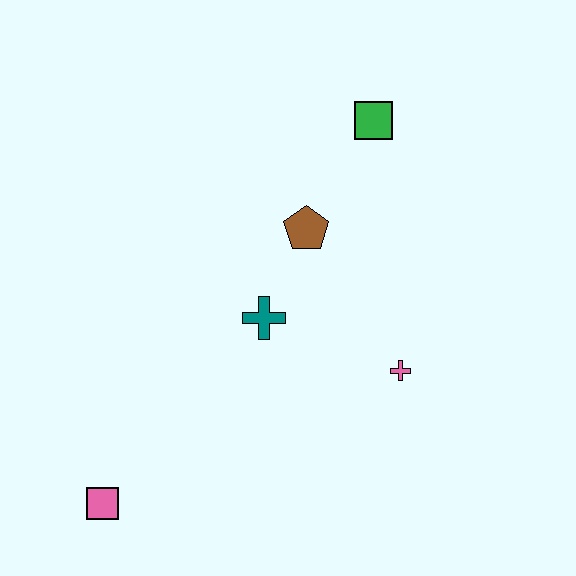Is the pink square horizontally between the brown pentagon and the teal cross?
No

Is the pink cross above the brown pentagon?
No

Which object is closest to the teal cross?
The brown pentagon is closest to the teal cross.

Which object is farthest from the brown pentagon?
The pink square is farthest from the brown pentagon.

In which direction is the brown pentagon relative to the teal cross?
The brown pentagon is above the teal cross.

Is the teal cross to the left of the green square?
Yes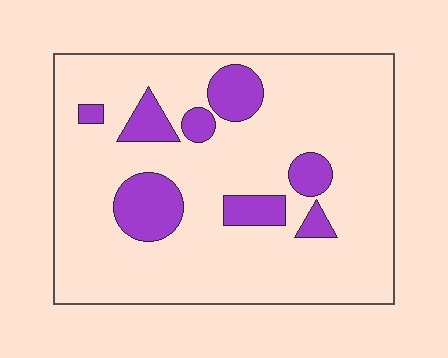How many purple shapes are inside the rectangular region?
8.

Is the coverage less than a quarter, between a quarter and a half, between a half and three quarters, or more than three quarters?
Less than a quarter.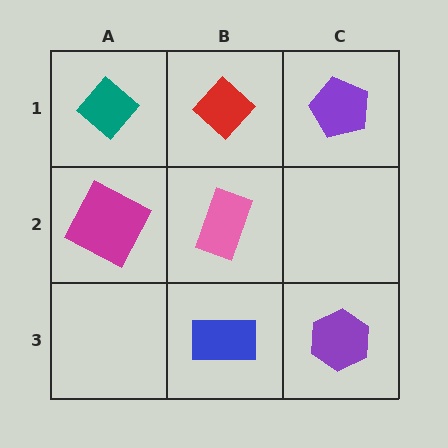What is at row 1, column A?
A teal diamond.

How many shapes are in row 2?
2 shapes.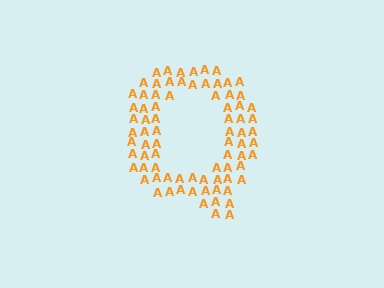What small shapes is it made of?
It is made of small letter A's.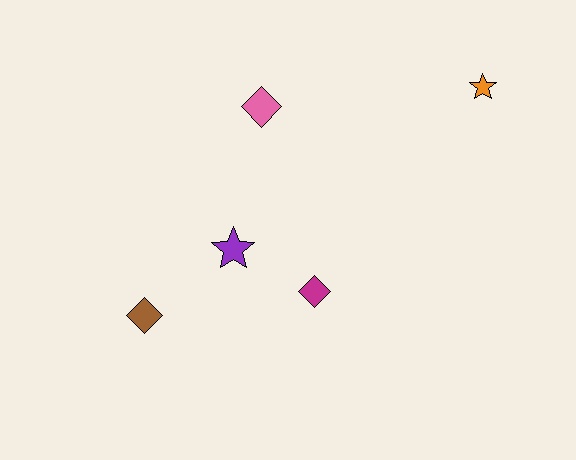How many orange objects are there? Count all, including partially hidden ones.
There is 1 orange object.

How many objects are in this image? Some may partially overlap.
There are 5 objects.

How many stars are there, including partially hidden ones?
There are 2 stars.